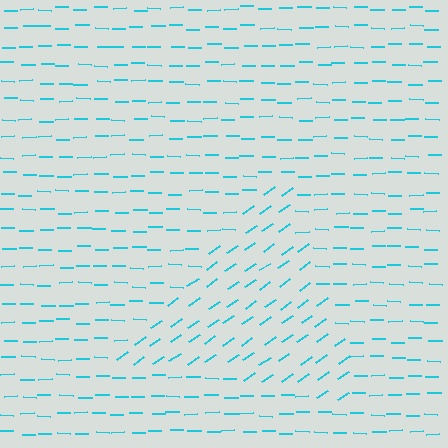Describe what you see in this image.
The image is filled with small cyan line segments. A triangle region in the image has lines oriented differently from the surrounding lines, creating a visible texture boundary.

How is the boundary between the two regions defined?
The boundary is defined purely by a change in line orientation (approximately 35 degrees difference). All lines are the same color and thickness.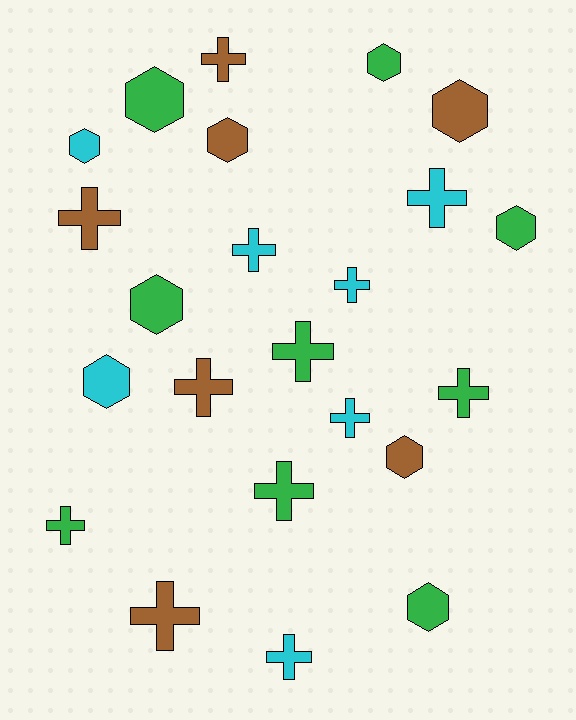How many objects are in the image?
There are 23 objects.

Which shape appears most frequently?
Cross, with 13 objects.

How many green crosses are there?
There are 4 green crosses.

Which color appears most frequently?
Green, with 9 objects.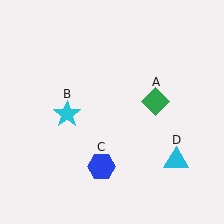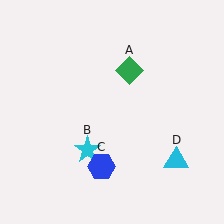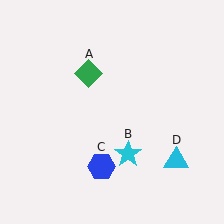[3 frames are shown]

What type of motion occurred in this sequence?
The green diamond (object A), cyan star (object B) rotated counterclockwise around the center of the scene.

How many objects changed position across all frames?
2 objects changed position: green diamond (object A), cyan star (object B).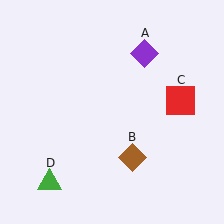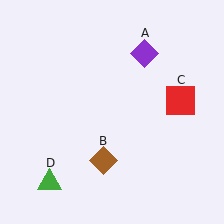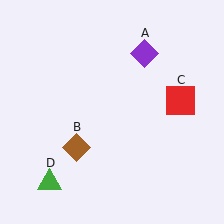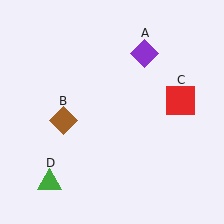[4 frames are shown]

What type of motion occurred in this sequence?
The brown diamond (object B) rotated clockwise around the center of the scene.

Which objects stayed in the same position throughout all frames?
Purple diamond (object A) and red square (object C) and green triangle (object D) remained stationary.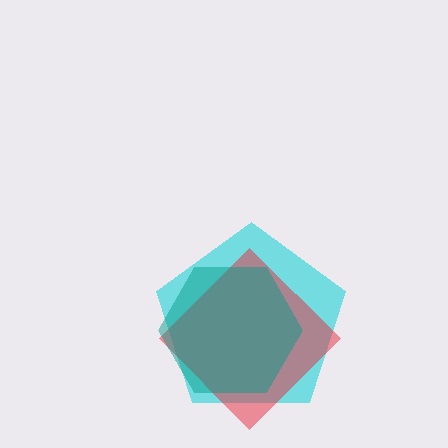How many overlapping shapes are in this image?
There are 3 overlapping shapes in the image.